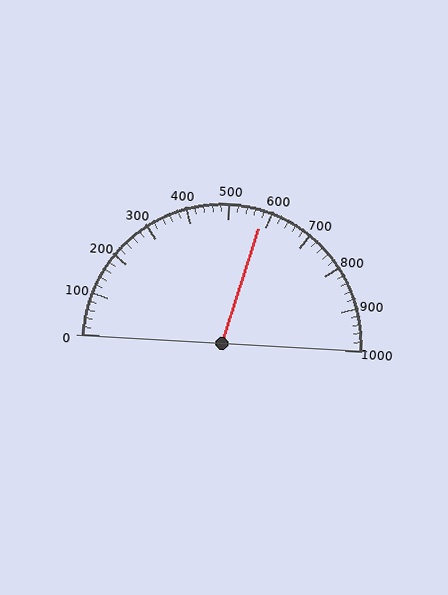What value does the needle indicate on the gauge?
The needle indicates approximately 580.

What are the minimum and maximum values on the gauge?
The gauge ranges from 0 to 1000.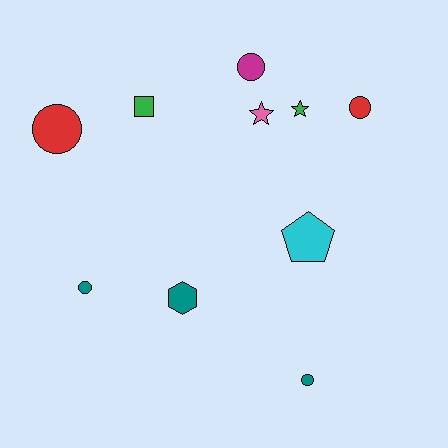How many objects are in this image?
There are 10 objects.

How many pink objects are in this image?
There is 1 pink object.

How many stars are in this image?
There are 2 stars.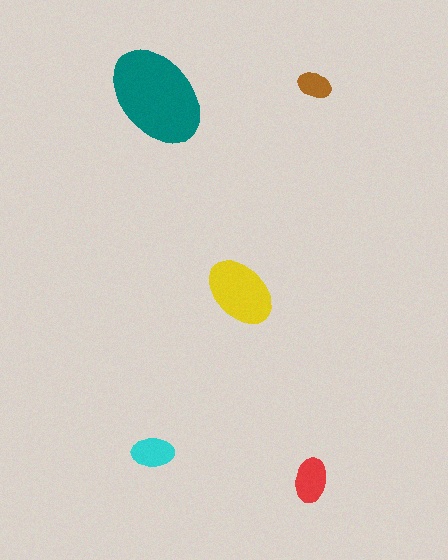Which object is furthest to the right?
The brown ellipse is rightmost.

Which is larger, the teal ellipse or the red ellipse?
The teal one.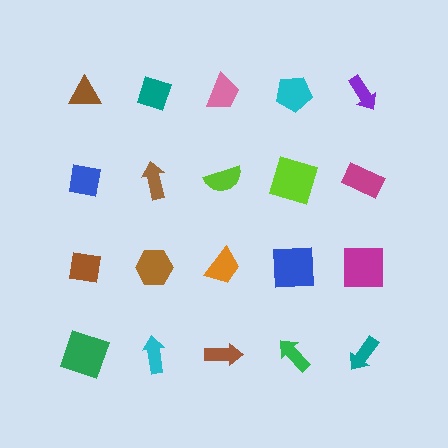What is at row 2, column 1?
A blue square.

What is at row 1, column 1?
A brown triangle.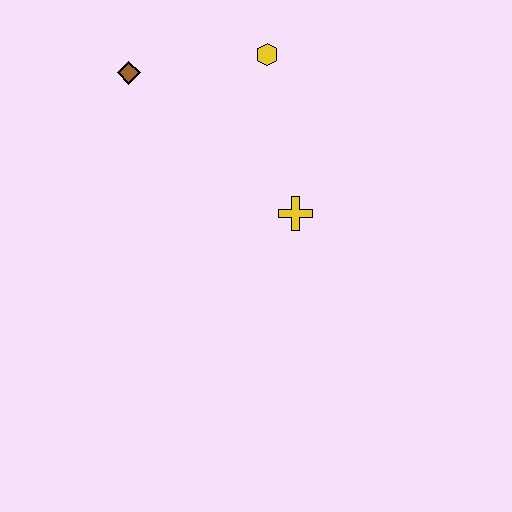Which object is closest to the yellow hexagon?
The brown diamond is closest to the yellow hexagon.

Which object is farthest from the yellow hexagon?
The yellow cross is farthest from the yellow hexagon.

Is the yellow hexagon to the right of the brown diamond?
Yes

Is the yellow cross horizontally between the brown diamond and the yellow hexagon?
No